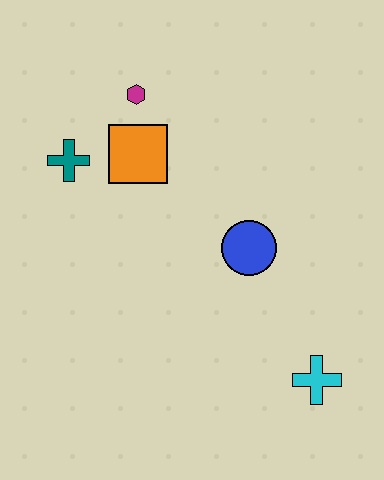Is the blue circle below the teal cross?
Yes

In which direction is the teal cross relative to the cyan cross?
The teal cross is to the left of the cyan cross.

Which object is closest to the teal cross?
The orange square is closest to the teal cross.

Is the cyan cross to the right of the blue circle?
Yes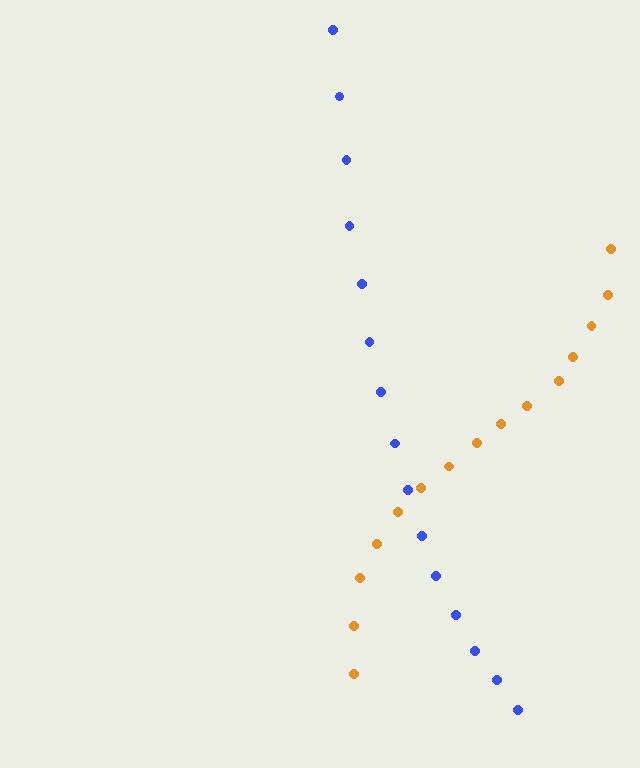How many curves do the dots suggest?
There are 2 distinct paths.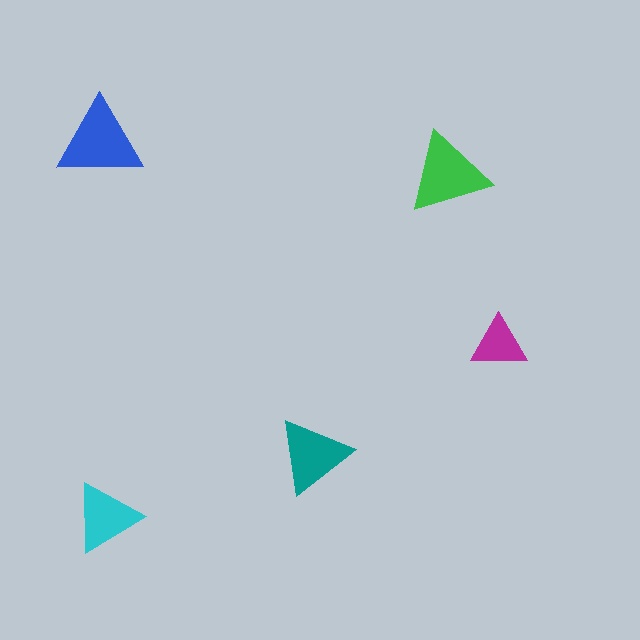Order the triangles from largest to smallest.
the blue one, the green one, the teal one, the cyan one, the magenta one.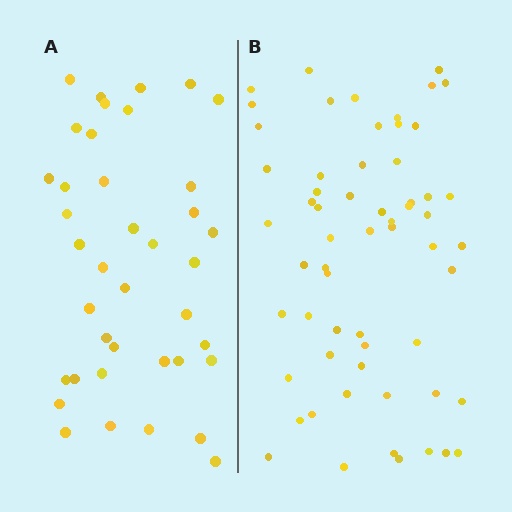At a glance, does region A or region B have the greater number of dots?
Region B (the right region) has more dots.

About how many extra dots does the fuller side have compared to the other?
Region B has approximately 20 more dots than region A.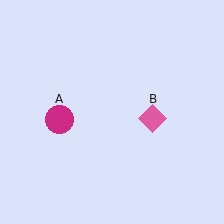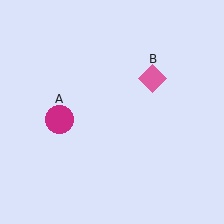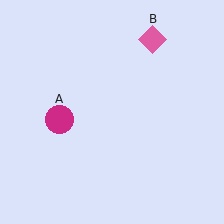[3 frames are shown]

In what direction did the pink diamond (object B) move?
The pink diamond (object B) moved up.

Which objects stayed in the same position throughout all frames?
Magenta circle (object A) remained stationary.